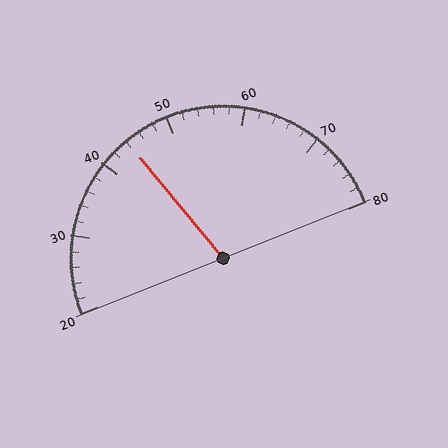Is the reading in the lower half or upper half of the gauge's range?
The reading is in the lower half of the range (20 to 80).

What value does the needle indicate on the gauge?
The needle indicates approximately 44.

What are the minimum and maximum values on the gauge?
The gauge ranges from 20 to 80.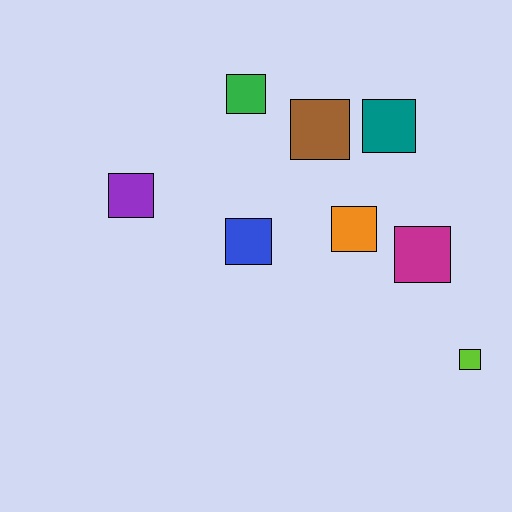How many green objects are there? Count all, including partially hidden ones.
There is 1 green object.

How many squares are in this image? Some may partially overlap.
There are 8 squares.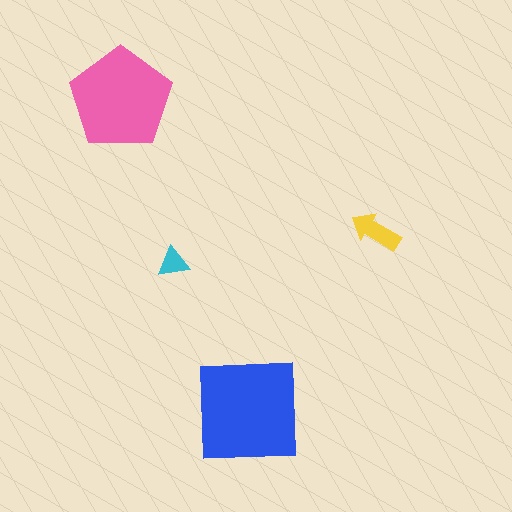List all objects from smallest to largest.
The cyan triangle, the yellow arrow, the pink pentagon, the blue square.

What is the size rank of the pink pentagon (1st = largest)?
2nd.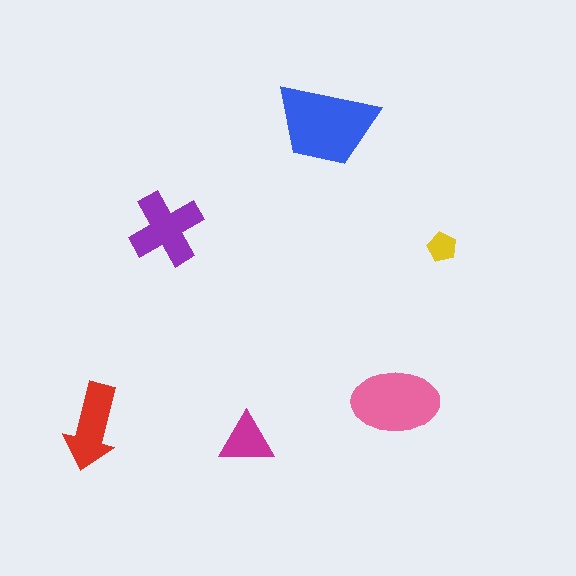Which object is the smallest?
The yellow pentagon.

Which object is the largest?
The blue trapezoid.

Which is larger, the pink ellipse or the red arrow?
The pink ellipse.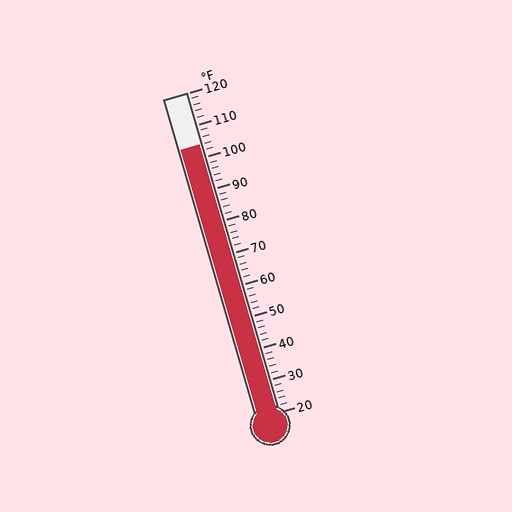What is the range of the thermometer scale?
The thermometer scale ranges from 20°F to 120°F.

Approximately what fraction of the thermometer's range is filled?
The thermometer is filled to approximately 85% of its range.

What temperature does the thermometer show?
The thermometer shows approximately 104°F.